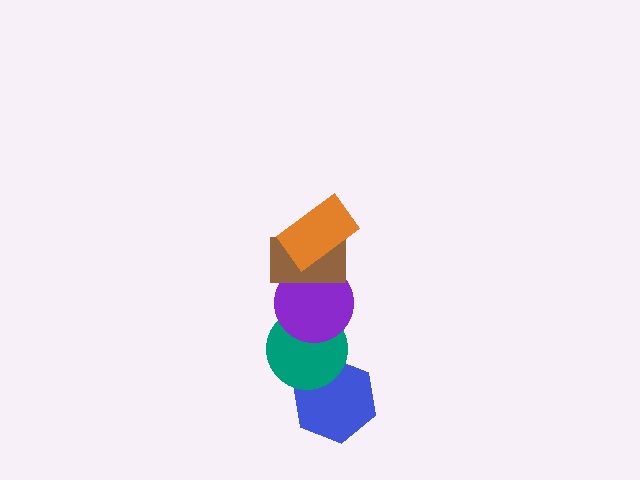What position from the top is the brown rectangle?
The brown rectangle is 2nd from the top.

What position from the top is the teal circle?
The teal circle is 4th from the top.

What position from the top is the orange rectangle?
The orange rectangle is 1st from the top.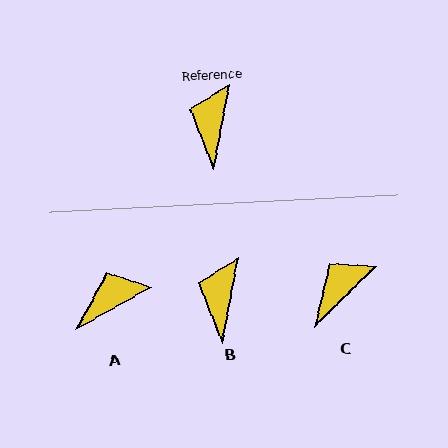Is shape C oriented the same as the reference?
No, it is off by about 35 degrees.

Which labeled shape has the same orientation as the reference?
B.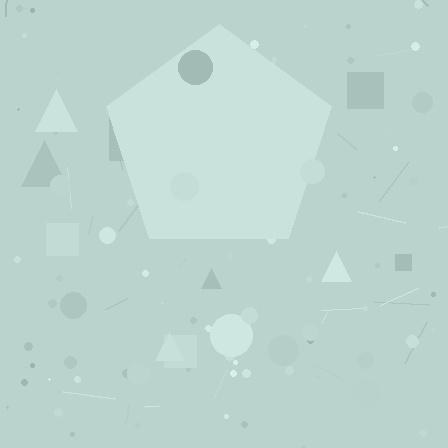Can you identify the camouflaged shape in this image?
The camouflaged shape is a pentagon.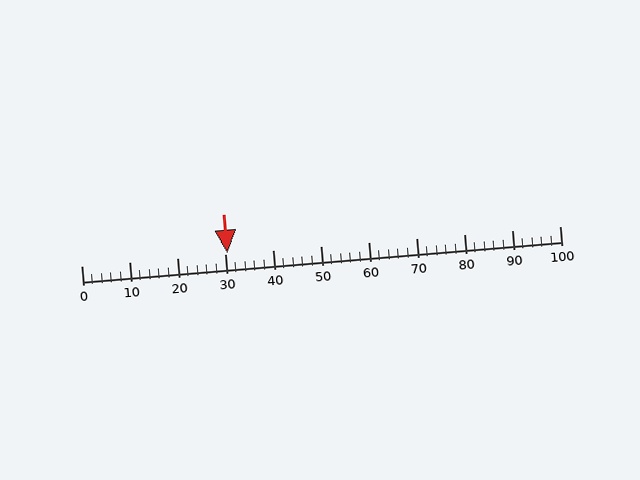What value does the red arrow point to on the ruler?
The red arrow points to approximately 30.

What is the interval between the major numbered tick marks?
The major tick marks are spaced 10 units apart.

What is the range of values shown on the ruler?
The ruler shows values from 0 to 100.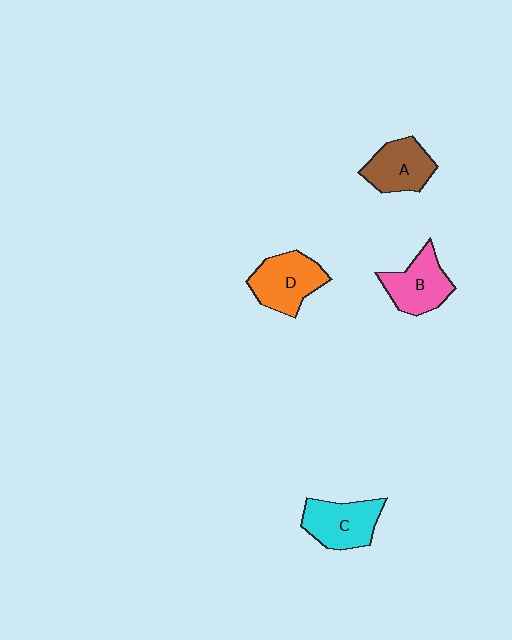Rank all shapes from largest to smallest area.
From largest to smallest: D (orange), C (cyan), B (pink), A (brown).